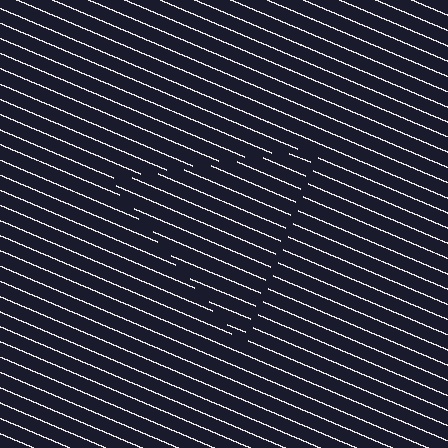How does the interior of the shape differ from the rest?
The interior of the shape contains the same grating, shifted by half a period — the contour is defined by the phase discontinuity where line-ends from the inner and outer gratings abut.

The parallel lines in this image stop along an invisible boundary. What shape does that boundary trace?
An illusory triangle. The interior of the shape contains the same grating, shifted by half a period — the contour is defined by the phase discontinuity where line-ends from the inner and outer gratings abut.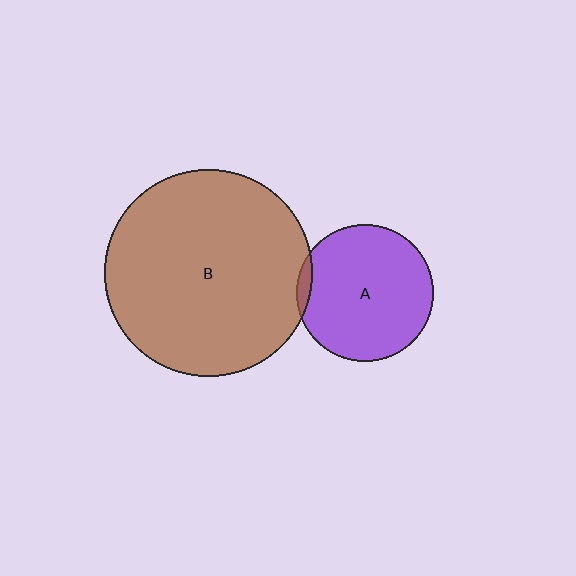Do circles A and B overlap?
Yes.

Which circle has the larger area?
Circle B (brown).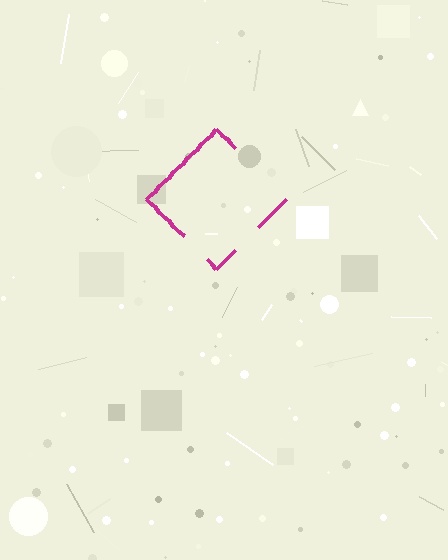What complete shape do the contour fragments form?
The contour fragments form a diamond.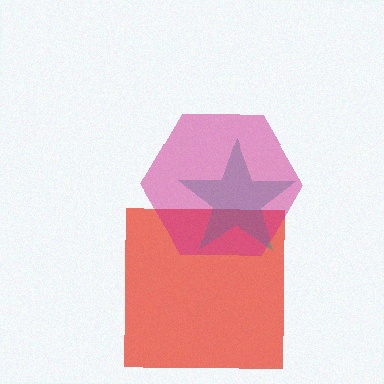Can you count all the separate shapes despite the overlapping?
Yes, there are 3 separate shapes.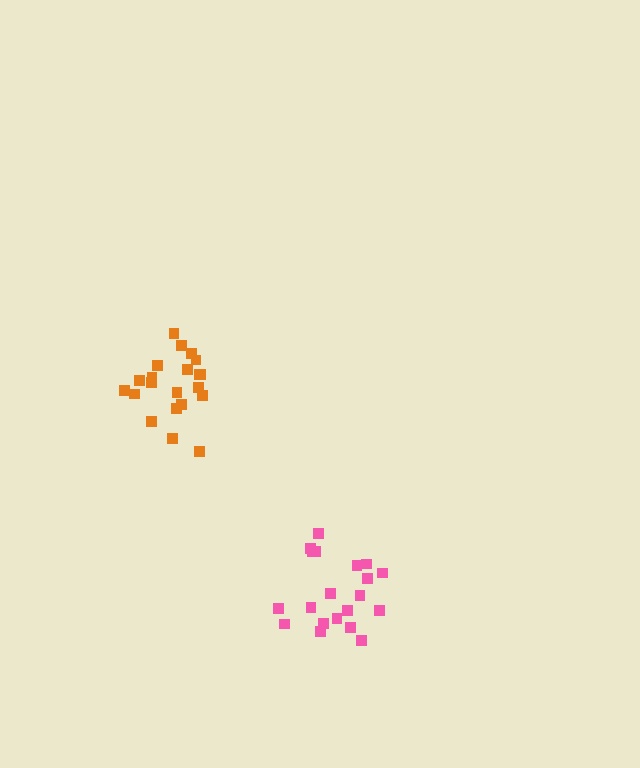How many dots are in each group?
Group 1: 21 dots, Group 2: 20 dots (41 total).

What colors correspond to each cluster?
The clusters are colored: orange, pink.